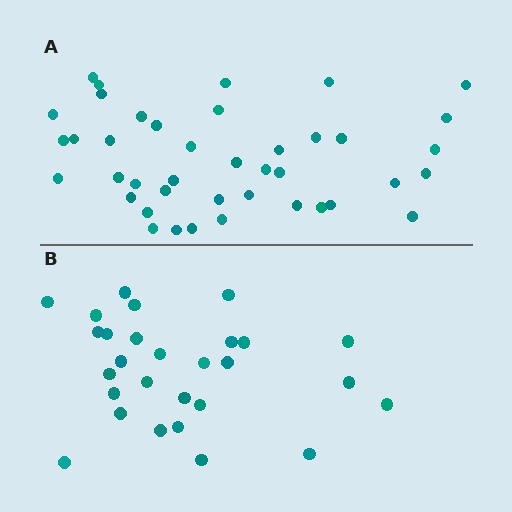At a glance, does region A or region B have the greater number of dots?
Region A (the top region) has more dots.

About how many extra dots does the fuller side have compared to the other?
Region A has approximately 15 more dots than region B.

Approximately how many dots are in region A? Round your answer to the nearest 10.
About 40 dots. (The exact count is 41, which rounds to 40.)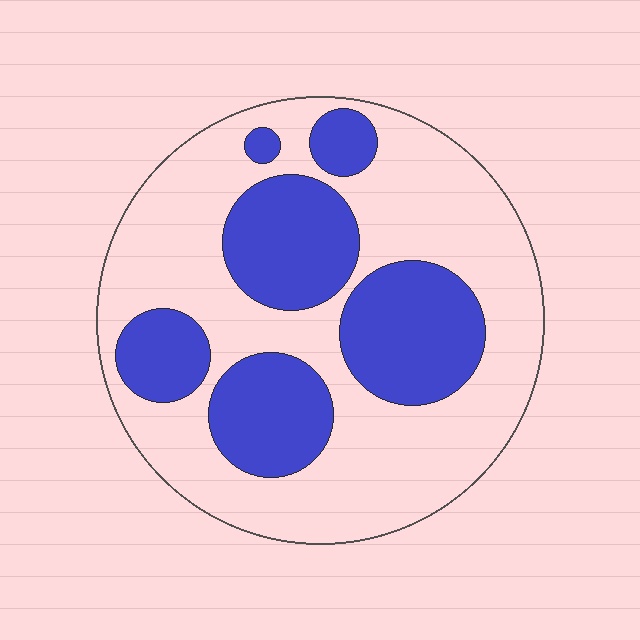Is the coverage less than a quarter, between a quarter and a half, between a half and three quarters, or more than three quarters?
Between a quarter and a half.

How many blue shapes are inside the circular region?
6.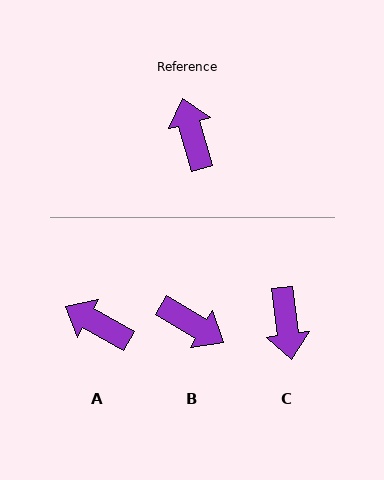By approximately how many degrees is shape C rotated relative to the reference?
Approximately 172 degrees counter-clockwise.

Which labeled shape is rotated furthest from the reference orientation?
C, about 172 degrees away.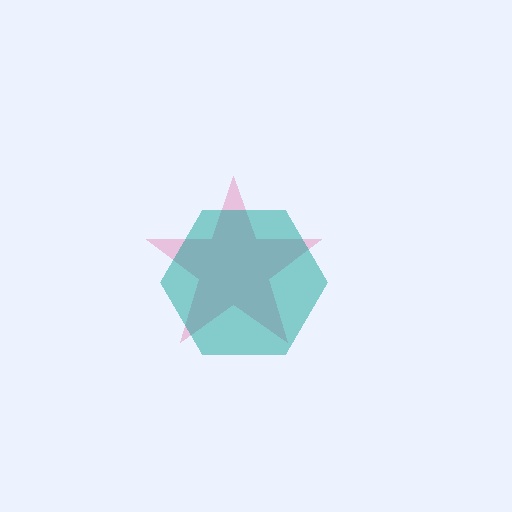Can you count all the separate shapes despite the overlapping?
Yes, there are 2 separate shapes.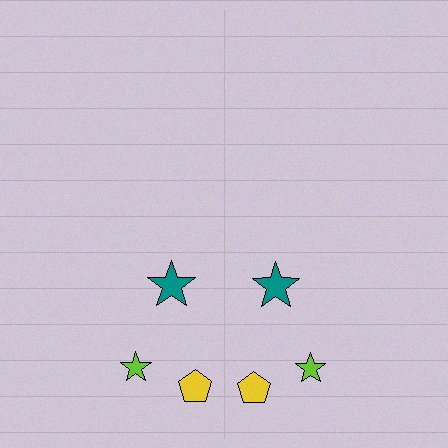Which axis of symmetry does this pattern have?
The pattern has a vertical axis of symmetry running through the center of the image.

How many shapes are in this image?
There are 6 shapes in this image.